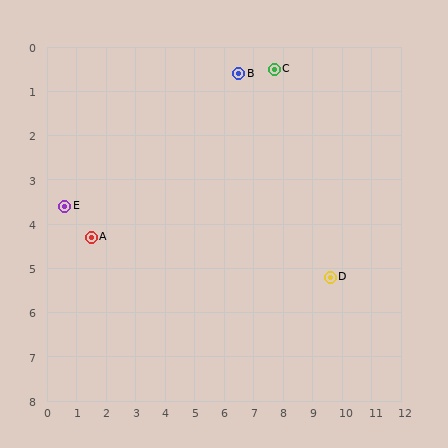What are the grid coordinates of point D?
Point D is at approximately (9.6, 5.2).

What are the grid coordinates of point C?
Point C is at approximately (7.7, 0.5).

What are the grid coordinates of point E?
Point E is at approximately (0.6, 3.6).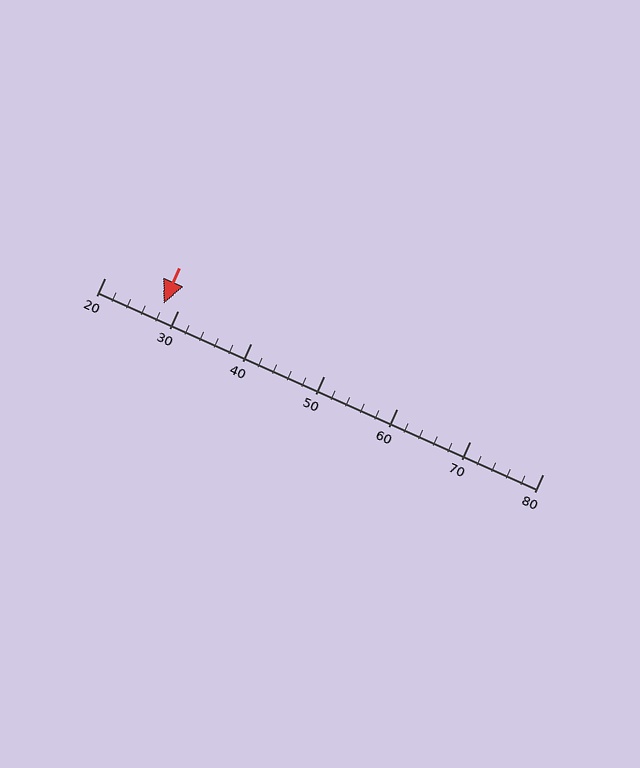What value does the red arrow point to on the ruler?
The red arrow points to approximately 28.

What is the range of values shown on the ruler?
The ruler shows values from 20 to 80.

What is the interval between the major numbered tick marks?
The major tick marks are spaced 10 units apart.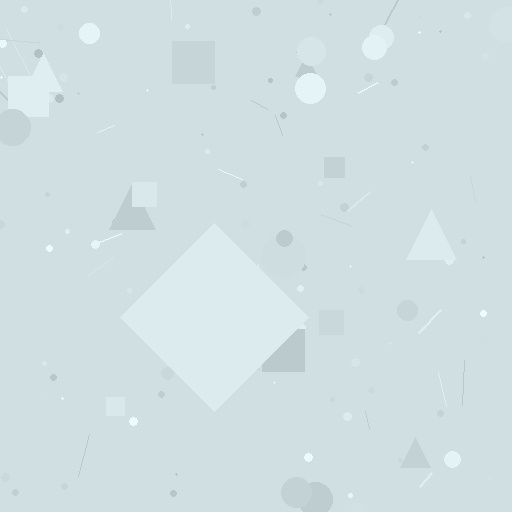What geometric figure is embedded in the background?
A diamond is embedded in the background.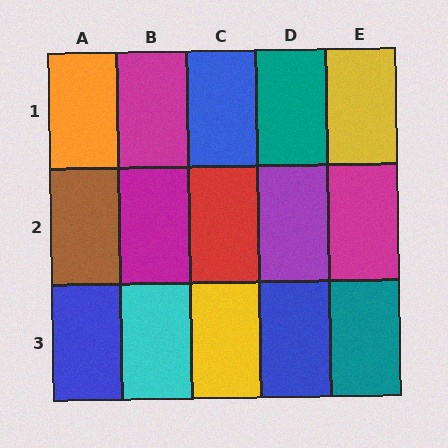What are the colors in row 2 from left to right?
Brown, magenta, red, purple, magenta.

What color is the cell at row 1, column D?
Teal.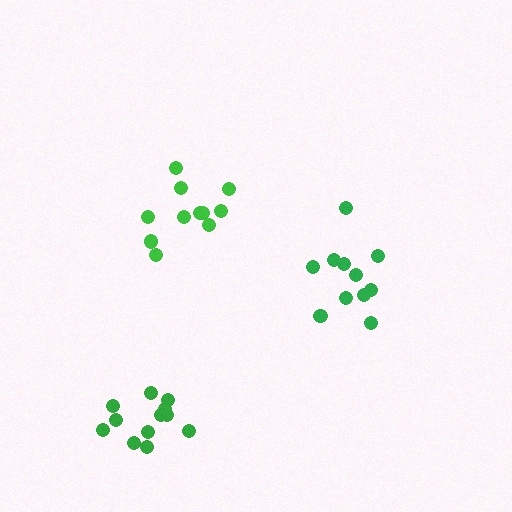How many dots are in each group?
Group 1: 11 dots, Group 2: 11 dots, Group 3: 12 dots (34 total).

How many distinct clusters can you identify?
There are 3 distinct clusters.